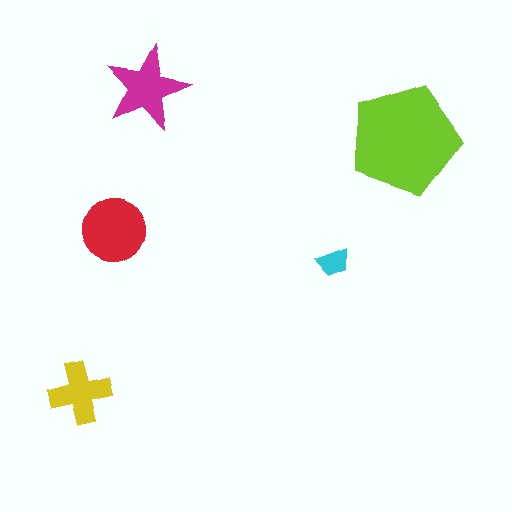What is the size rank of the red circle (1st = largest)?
2nd.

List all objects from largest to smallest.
The lime pentagon, the red circle, the magenta star, the yellow cross, the cyan trapezoid.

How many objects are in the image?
There are 5 objects in the image.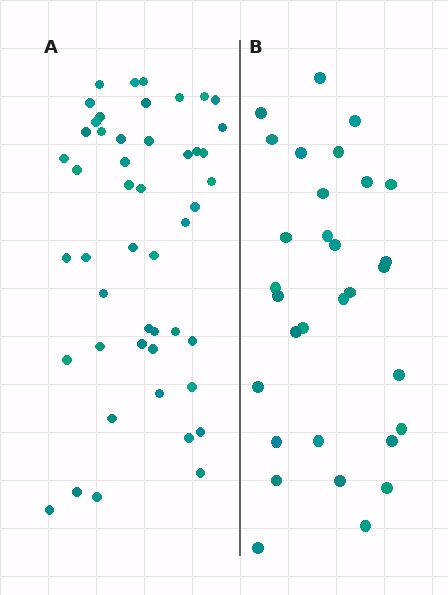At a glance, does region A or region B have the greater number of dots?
Region A (the left region) has more dots.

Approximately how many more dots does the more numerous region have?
Region A has approximately 15 more dots than region B.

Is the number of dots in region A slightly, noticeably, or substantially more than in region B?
Region A has substantially more. The ratio is roughly 1.5 to 1.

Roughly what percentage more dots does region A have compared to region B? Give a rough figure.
About 55% more.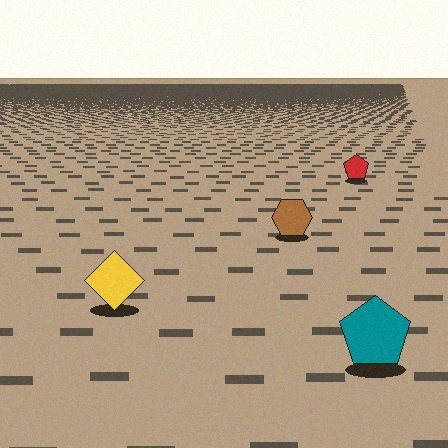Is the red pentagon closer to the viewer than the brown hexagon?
No. The brown hexagon is closer — you can tell from the texture gradient: the ground texture is coarser near it.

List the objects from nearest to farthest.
From nearest to farthest: the teal pentagon, the yellow diamond, the brown hexagon, the red pentagon.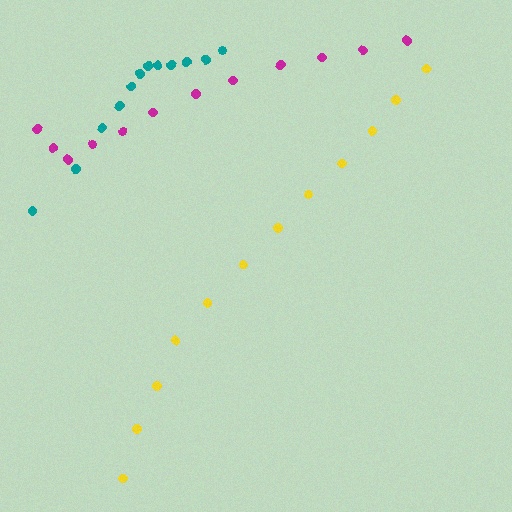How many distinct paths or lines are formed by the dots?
There are 3 distinct paths.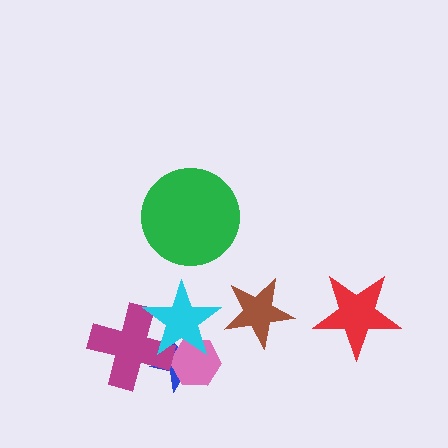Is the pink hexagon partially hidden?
Yes, it is partially covered by another shape.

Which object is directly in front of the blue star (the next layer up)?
The pink hexagon is directly in front of the blue star.